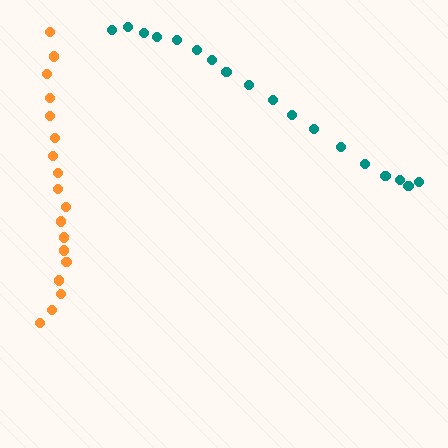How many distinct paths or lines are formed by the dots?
There are 2 distinct paths.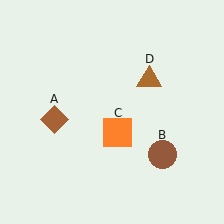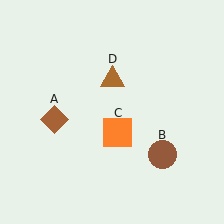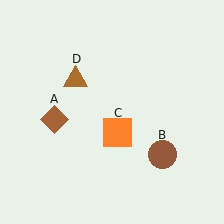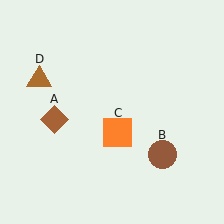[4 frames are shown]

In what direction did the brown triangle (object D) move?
The brown triangle (object D) moved left.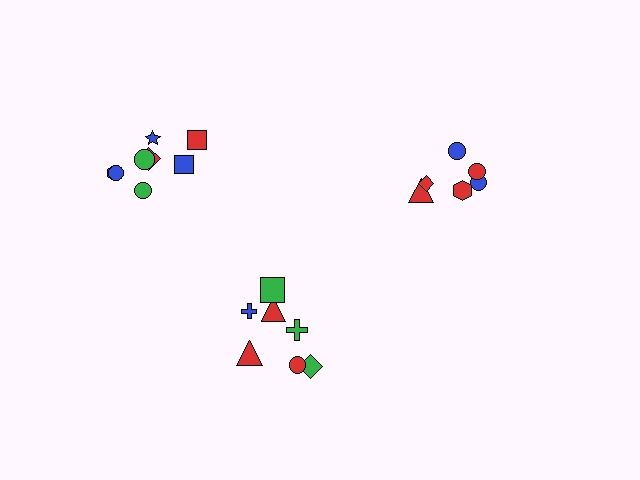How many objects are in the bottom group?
There are 7 objects.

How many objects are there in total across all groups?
There are 21 objects.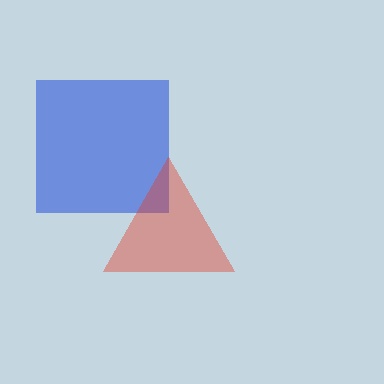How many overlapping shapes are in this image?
There are 2 overlapping shapes in the image.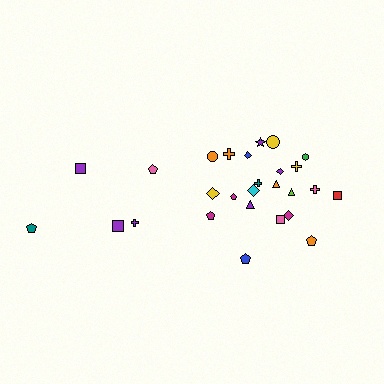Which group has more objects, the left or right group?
The right group.